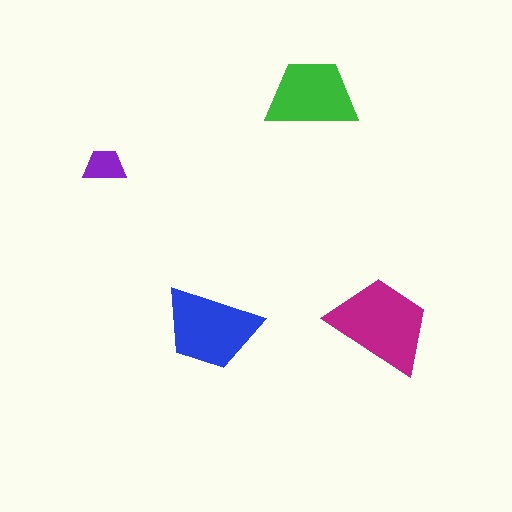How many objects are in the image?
There are 4 objects in the image.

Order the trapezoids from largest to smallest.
the magenta one, the blue one, the green one, the purple one.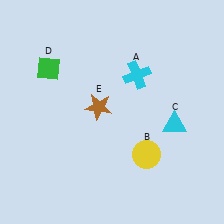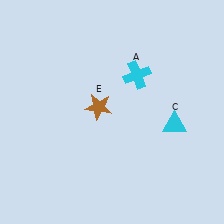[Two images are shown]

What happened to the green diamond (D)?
The green diamond (D) was removed in Image 2. It was in the top-left area of Image 1.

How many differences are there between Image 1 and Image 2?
There are 2 differences between the two images.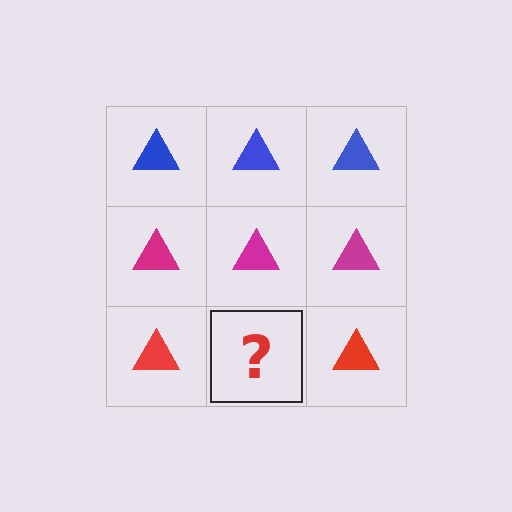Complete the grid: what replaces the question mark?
The question mark should be replaced with a red triangle.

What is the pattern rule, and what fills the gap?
The rule is that each row has a consistent color. The gap should be filled with a red triangle.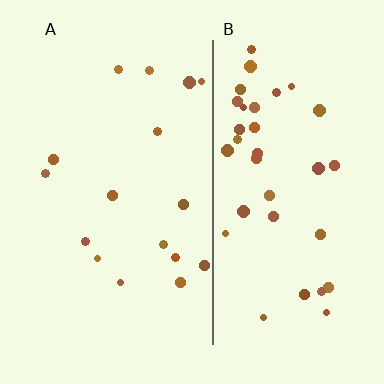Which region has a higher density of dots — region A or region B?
B (the right).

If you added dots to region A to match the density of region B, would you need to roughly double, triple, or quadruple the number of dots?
Approximately double.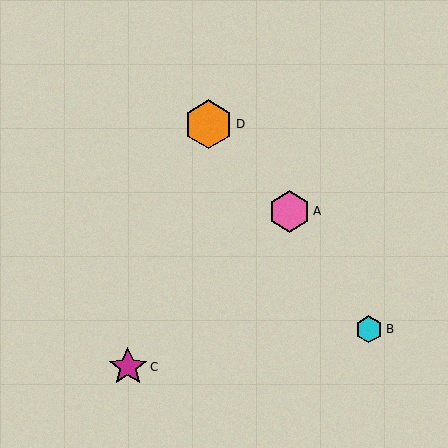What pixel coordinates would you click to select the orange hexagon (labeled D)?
Click at (208, 124) to select the orange hexagon D.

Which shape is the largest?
The orange hexagon (labeled D) is the largest.